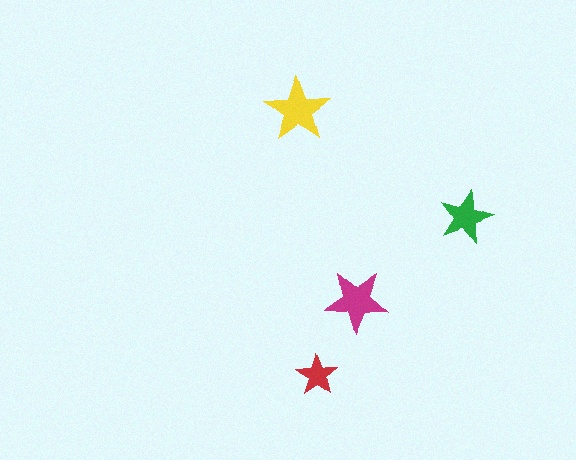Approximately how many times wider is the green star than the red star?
About 1.5 times wider.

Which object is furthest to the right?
The green star is rightmost.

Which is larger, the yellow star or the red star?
The yellow one.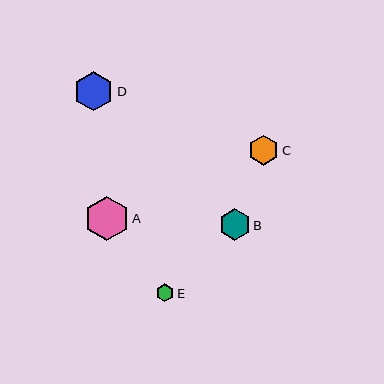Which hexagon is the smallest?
Hexagon E is the smallest with a size of approximately 18 pixels.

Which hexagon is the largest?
Hexagon A is the largest with a size of approximately 44 pixels.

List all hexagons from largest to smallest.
From largest to smallest: A, D, B, C, E.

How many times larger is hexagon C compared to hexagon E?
Hexagon C is approximately 1.7 times the size of hexagon E.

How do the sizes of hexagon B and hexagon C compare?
Hexagon B and hexagon C are approximately the same size.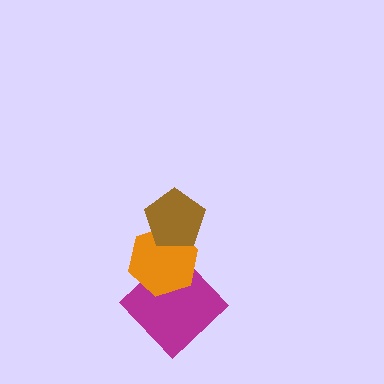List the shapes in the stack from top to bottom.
From top to bottom: the brown pentagon, the orange hexagon, the magenta diamond.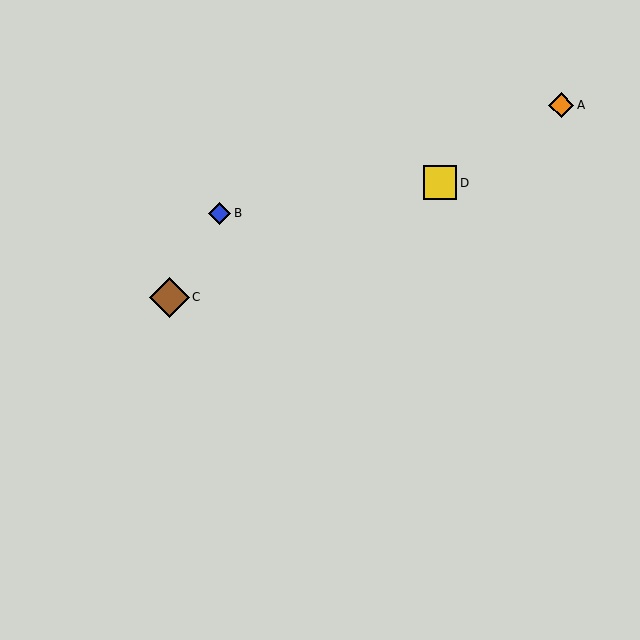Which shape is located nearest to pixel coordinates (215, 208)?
The blue diamond (labeled B) at (220, 213) is nearest to that location.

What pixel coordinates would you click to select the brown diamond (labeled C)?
Click at (169, 297) to select the brown diamond C.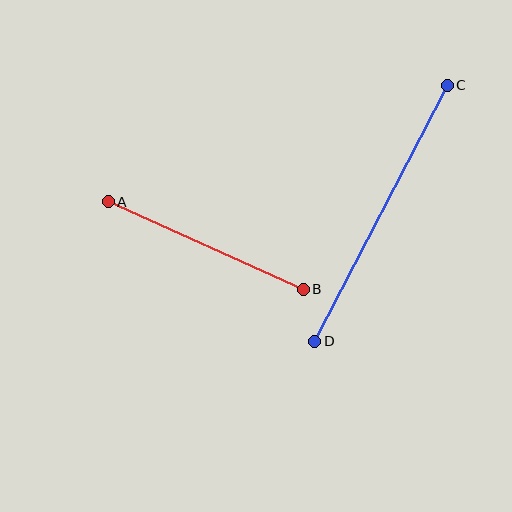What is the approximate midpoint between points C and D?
The midpoint is at approximately (381, 213) pixels.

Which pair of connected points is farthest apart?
Points C and D are farthest apart.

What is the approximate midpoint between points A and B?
The midpoint is at approximately (206, 245) pixels.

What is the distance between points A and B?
The distance is approximately 213 pixels.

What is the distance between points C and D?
The distance is approximately 288 pixels.